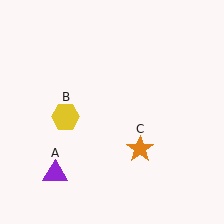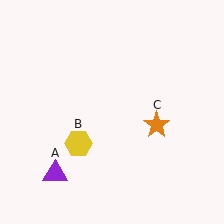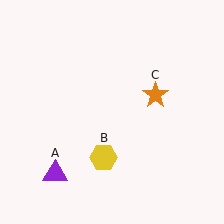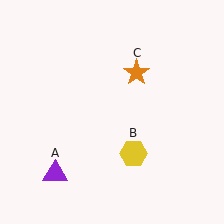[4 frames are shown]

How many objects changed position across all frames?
2 objects changed position: yellow hexagon (object B), orange star (object C).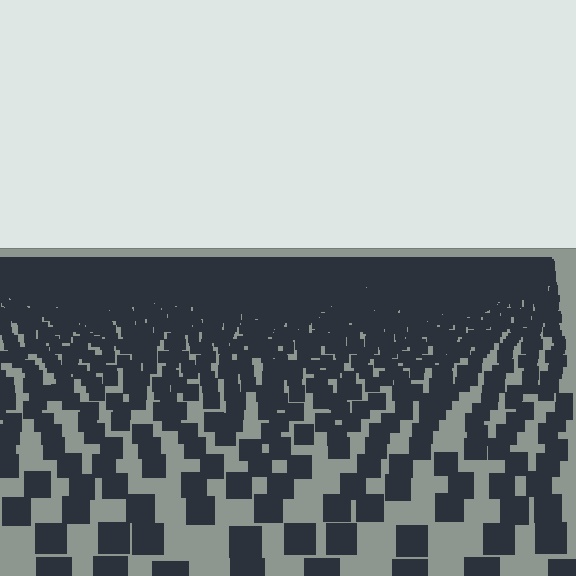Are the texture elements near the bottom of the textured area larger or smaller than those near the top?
Larger. Near the bottom, elements are closer to the viewer and appear at a bigger on-screen size.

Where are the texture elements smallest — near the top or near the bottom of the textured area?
Near the top.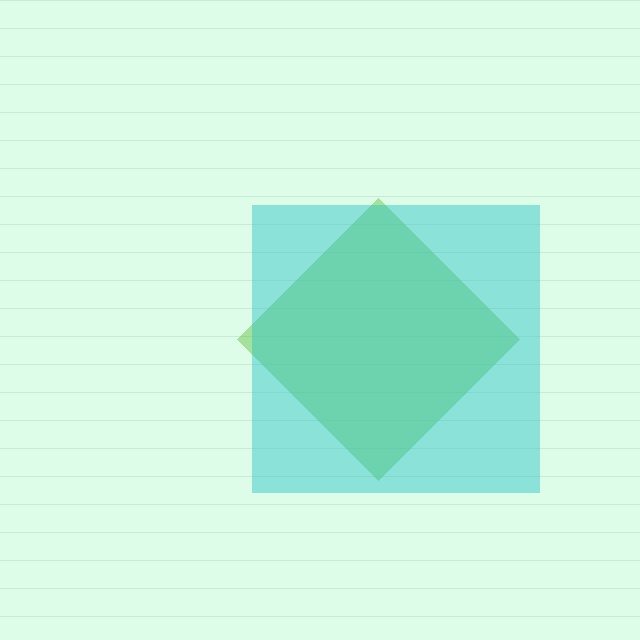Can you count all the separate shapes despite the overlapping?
Yes, there are 2 separate shapes.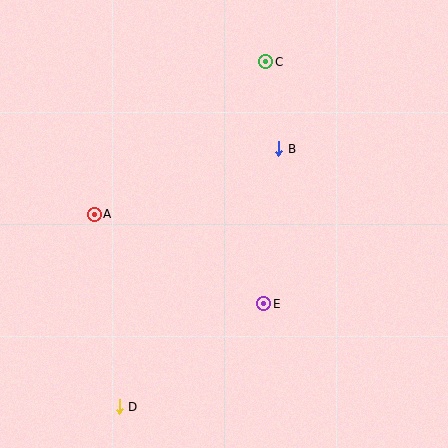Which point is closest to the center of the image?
Point E at (264, 304) is closest to the center.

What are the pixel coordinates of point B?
Point B is at (279, 149).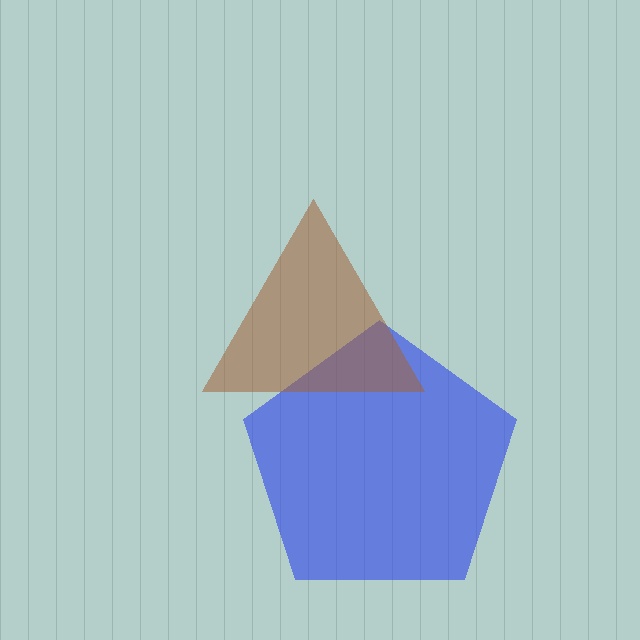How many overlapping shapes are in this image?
There are 2 overlapping shapes in the image.